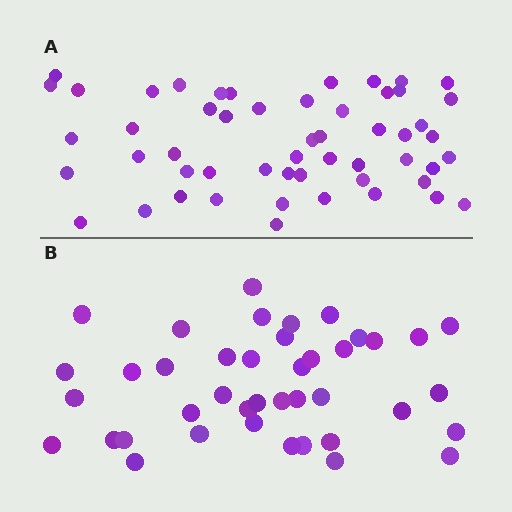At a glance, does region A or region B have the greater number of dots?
Region A (the top region) has more dots.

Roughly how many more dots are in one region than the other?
Region A has roughly 12 or so more dots than region B.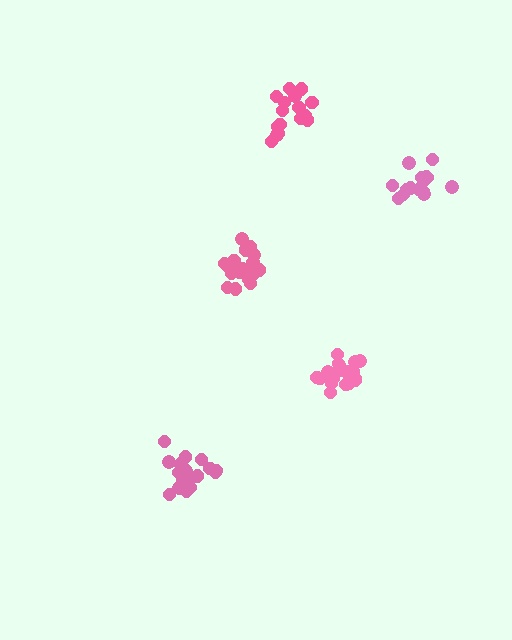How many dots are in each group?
Group 1: 21 dots, Group 2: 16 dots, Group 3: 20 dots, Group 4: 18 dots, Group 5: 17 dots (92 total).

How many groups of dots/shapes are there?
There are 5 groups.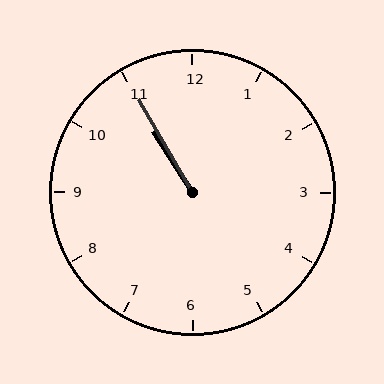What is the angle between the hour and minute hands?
Approximately 2 degrees.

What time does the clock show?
10:55.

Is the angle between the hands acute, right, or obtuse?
It is acute.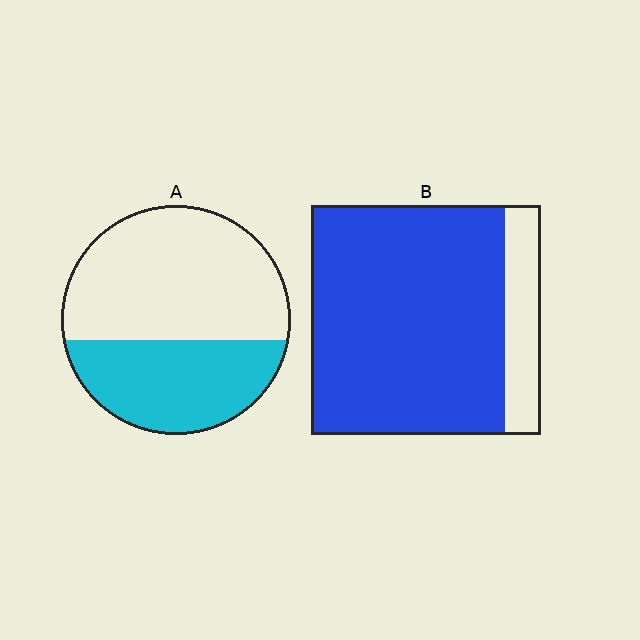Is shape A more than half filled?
No.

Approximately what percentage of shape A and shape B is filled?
A is approximately 40% and B is approximately 85%.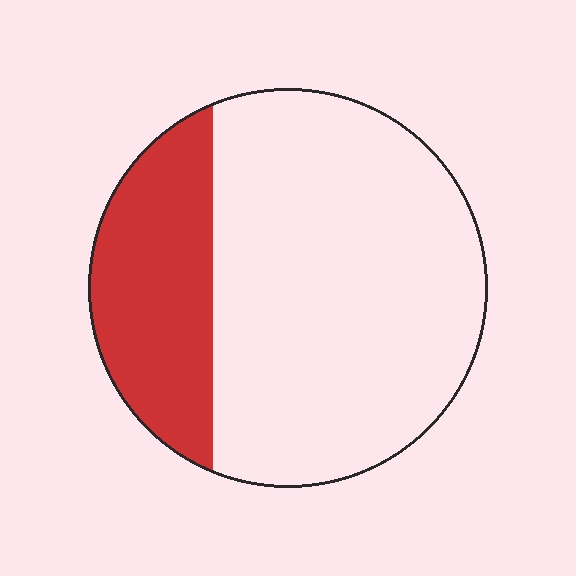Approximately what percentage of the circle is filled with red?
Approximately 25%.